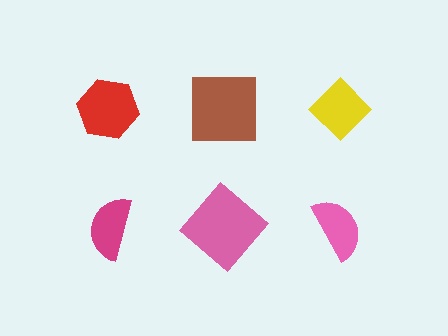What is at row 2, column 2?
A pink diamond.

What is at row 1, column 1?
A red hexagon.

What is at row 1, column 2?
A brown square.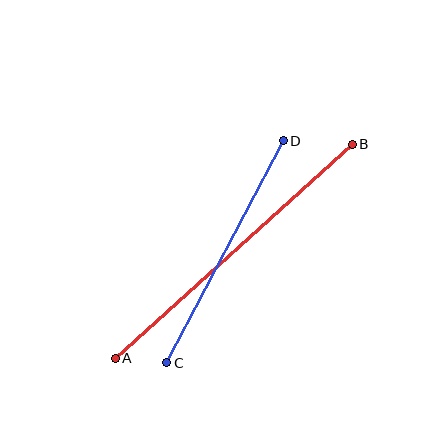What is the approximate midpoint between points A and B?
The midpoint is at approximately (234, 251) pixels.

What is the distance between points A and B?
The distance is approximately 320 pixels.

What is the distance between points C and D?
The distance is approximately 251 pixels.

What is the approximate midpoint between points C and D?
The midpoint is at approximately (225, 252) pixels.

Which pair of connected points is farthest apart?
Points A and B are farthest apart.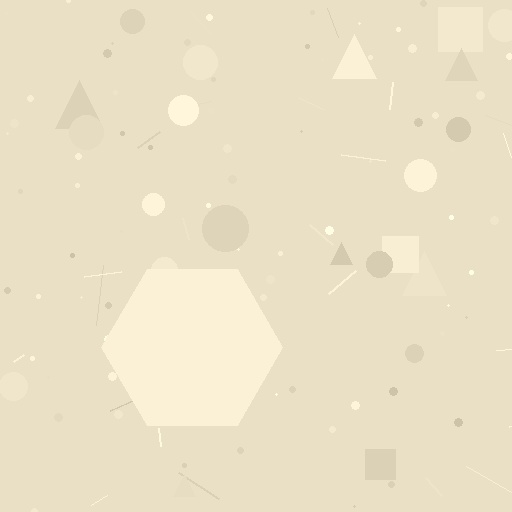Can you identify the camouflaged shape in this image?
The camouflaged shape is a hexagon.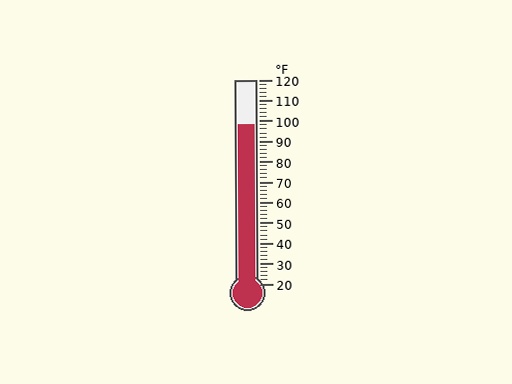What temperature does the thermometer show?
The thermometer shows approximately 98°F.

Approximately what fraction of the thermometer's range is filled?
The thermometer is filled to approximately 80% of its range.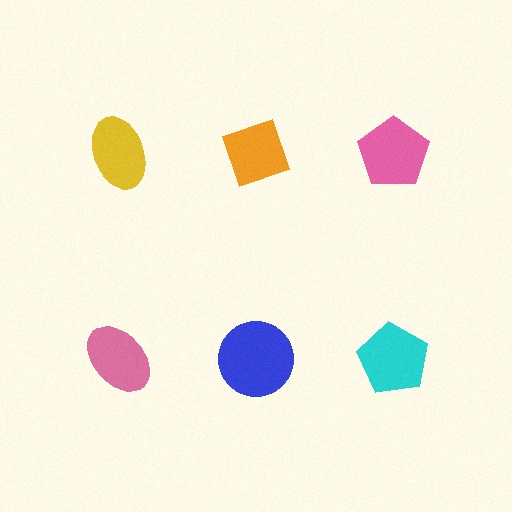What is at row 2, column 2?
A blue circle.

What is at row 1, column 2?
An orange diamond.